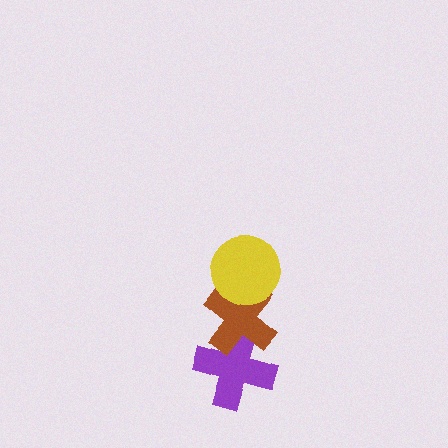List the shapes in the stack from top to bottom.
From top to bottom: the yellow circle, the brown cross, the purple cross.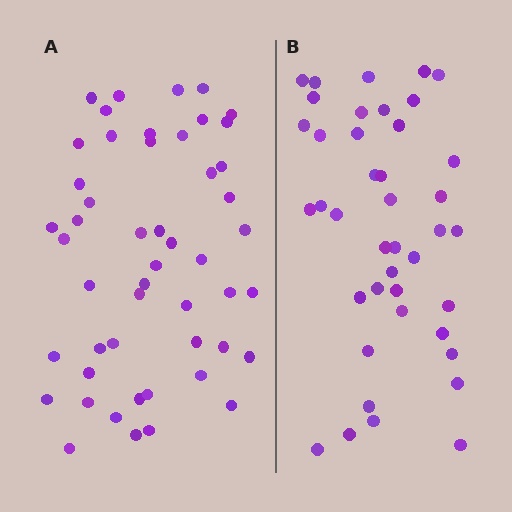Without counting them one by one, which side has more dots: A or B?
Region A (the left region) has more dots.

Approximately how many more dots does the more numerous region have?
Region A has roughly 8 or so more dots than region B.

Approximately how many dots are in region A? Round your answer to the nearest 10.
About 50 dots.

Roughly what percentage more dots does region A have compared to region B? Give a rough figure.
About 20% more.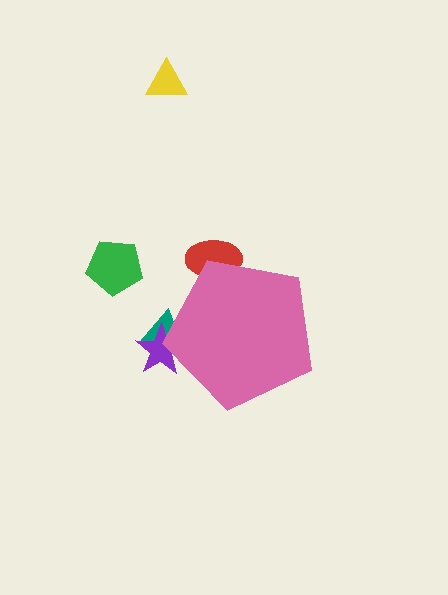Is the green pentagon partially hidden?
No, the green pentagon is fully visible.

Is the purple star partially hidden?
Yes, the purple star is partially hidden behind the pink pentagon.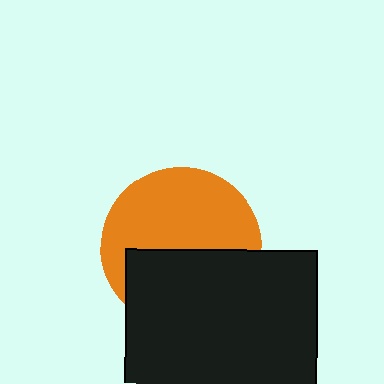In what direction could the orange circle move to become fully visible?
The orange circle could move up. That would shift it out from behind the black square entirely.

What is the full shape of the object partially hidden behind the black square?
The partially hidden object is an orange circle.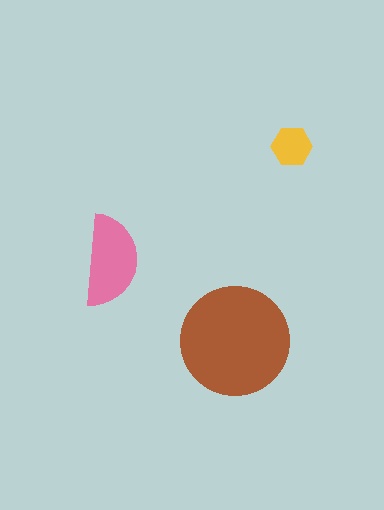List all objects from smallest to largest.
The yellow hexagon, the pink semicircle, the brown circle.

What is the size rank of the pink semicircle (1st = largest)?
2nd.